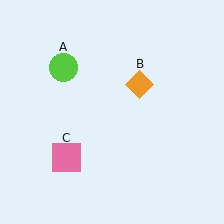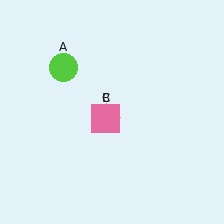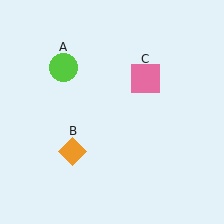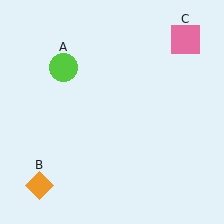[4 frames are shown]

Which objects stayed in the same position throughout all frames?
Lime circle (object A) remained stationary.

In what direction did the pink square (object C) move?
The pink square (object C) moved up and to the right.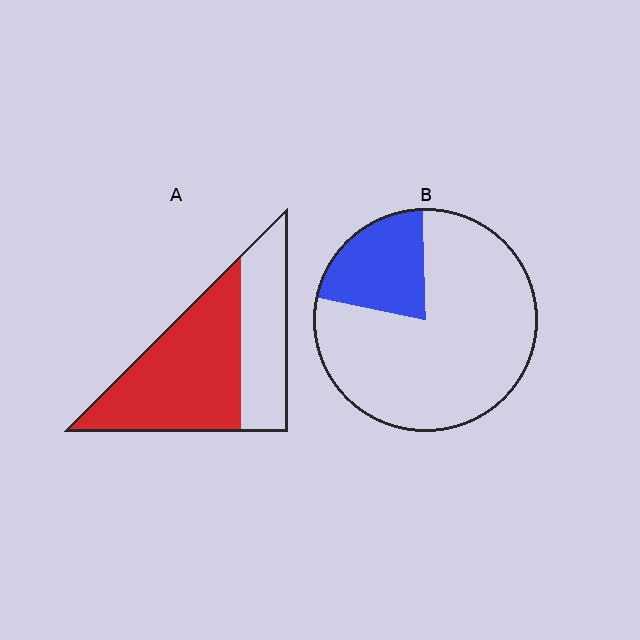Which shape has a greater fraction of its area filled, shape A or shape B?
Shape A.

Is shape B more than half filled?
No.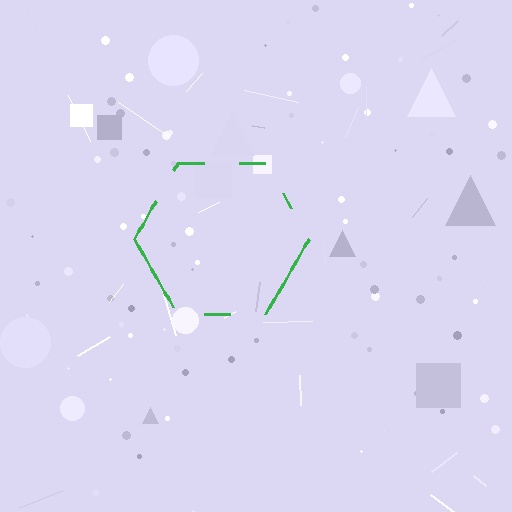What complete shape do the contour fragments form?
The contour fragments form a hexagon.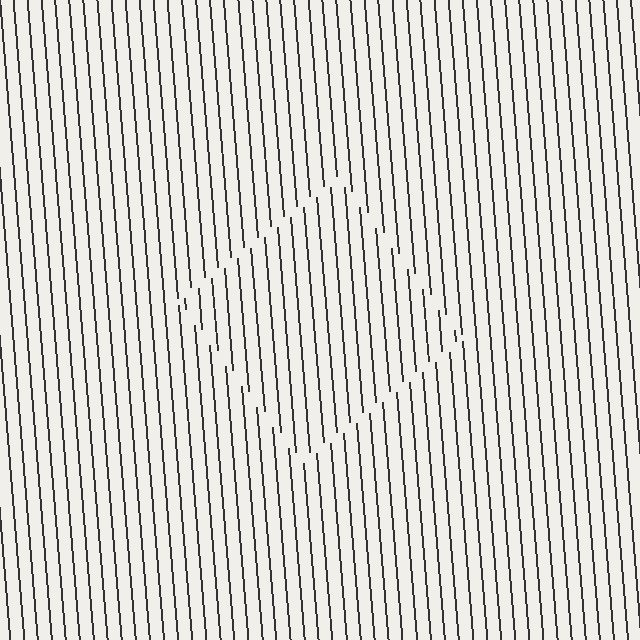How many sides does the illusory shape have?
4 sides — the line-ends trace a square.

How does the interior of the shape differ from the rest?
The interior of the shape contains the same grating, shifted by half a period — the contour is defined by the phase discontinuity where line-ends from the inner and outer gratings abut.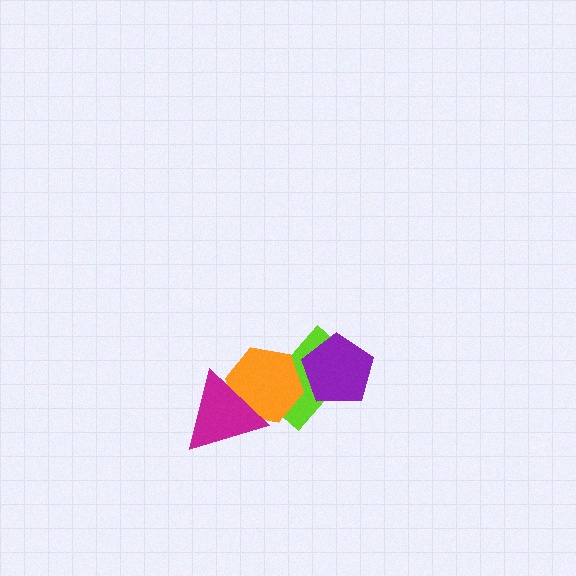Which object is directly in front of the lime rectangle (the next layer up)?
The purple pentagon is directly in front of the lime rectangle.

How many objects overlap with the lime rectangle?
2 objects overlap with the lime rectangle.